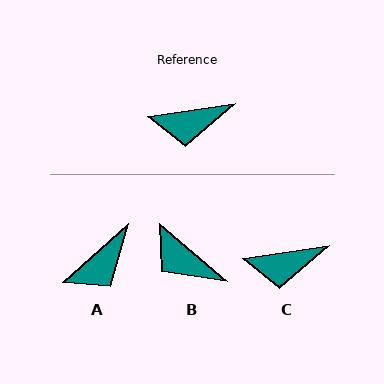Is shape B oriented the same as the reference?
No, it is off by about 49 degrees.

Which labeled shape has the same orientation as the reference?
C.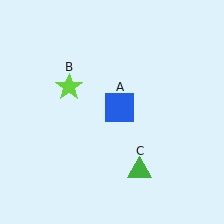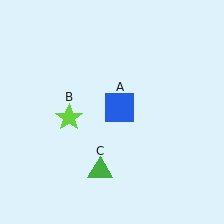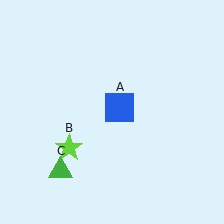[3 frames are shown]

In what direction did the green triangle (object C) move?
The green triangle (object C) moved left.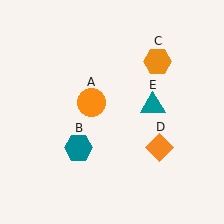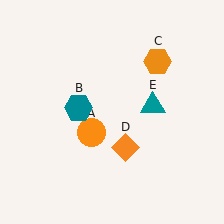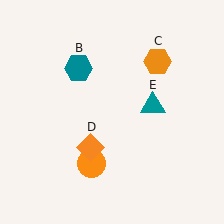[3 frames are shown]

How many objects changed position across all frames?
3 objects changed position: orange circle (object A), teal hexagon (object B), orange diamond (object D).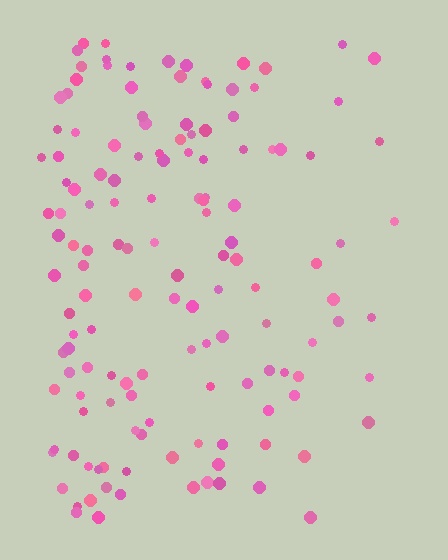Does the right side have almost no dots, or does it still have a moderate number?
Still a moderate number, just noticeably fewer than the left.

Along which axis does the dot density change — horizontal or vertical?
Horizontal.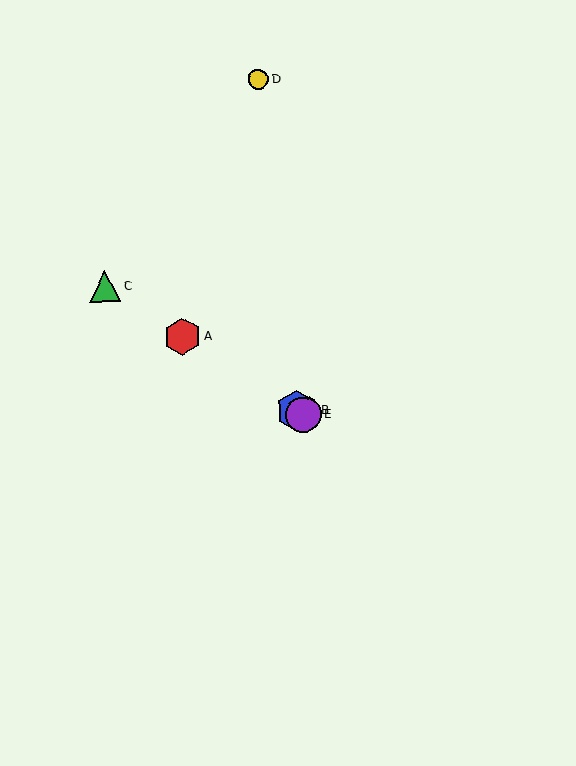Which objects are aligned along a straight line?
Objects A, B, C, E are aligned along a straight line.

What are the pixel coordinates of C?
Object C is at (105, 286).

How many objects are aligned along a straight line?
4 objects (A, B, C, E) are aligned along a straight line.